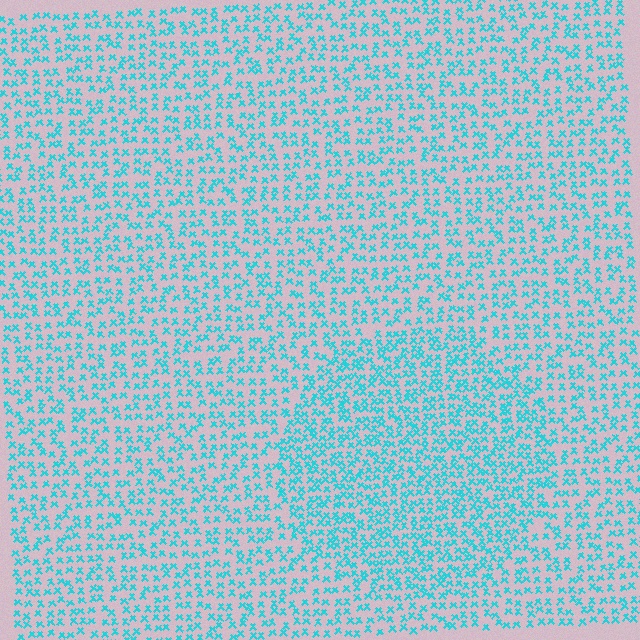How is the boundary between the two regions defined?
The boundary is defined by a change in element density (approximately 1.6x ratio). All elements are the same color, size, and shape.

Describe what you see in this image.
The image contains small cyan elements arranged at two different densities. A circle-shaped region is visible where the elements are more densely packed than the surrounding area.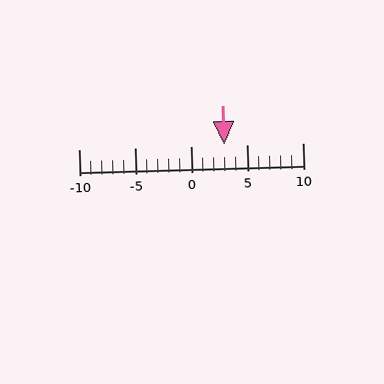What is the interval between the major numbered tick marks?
The major tick marks are spaced 5 units apart.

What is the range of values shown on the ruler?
The ruler shows values from -10 to 10.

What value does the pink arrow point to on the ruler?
The pink arrow points to approximately 3.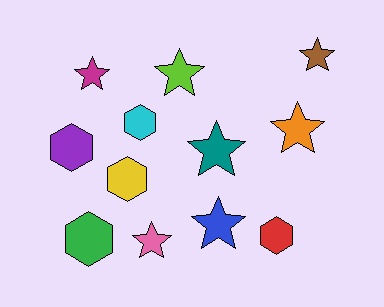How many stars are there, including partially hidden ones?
There are 7 stars.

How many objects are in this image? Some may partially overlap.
There are 12 objects.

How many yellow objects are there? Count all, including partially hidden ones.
There is 1 yellow object.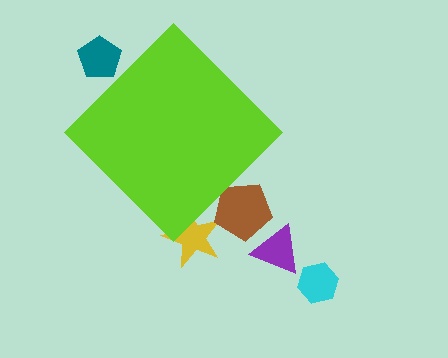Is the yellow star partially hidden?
Yes, the yellow star is partially hidden behind the lime diamond.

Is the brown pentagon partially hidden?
Yes, the brown pentagon is partially hidden behind the lime diamond.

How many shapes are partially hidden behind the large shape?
3 shapes are partially hidden.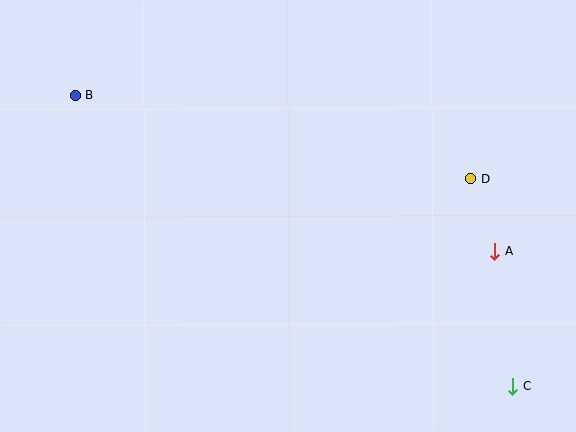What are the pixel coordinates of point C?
Point C is at (512, 386).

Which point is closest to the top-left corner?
Point B is closest to the top-left corner.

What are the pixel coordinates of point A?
Point A is at (495, 251).